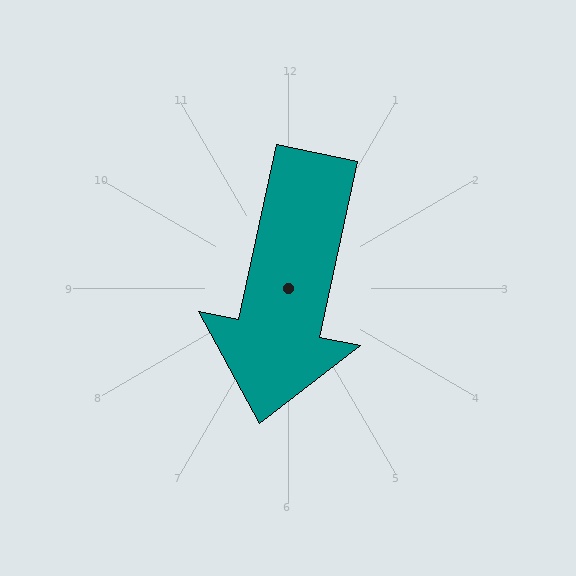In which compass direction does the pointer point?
South.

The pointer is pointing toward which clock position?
Roughly 6 o'clock.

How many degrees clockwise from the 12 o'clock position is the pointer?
Approximately 192 degrees.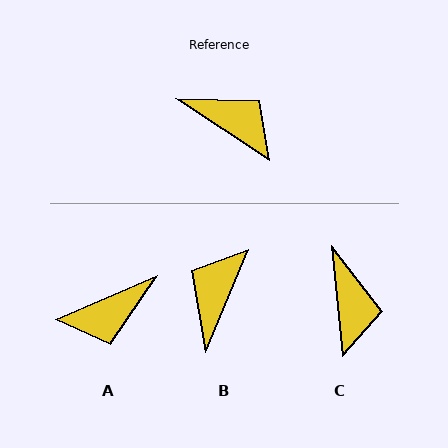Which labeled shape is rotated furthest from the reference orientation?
A, about 123 degrees away.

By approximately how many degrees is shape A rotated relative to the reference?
Approximately 123 degrees clockwise.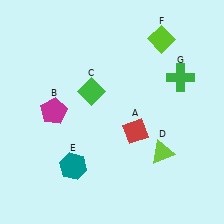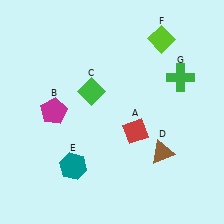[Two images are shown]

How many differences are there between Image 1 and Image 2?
There is 1 difference between the two images.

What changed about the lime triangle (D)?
In Image 1, D is lime. In Image 2, it changed to brown.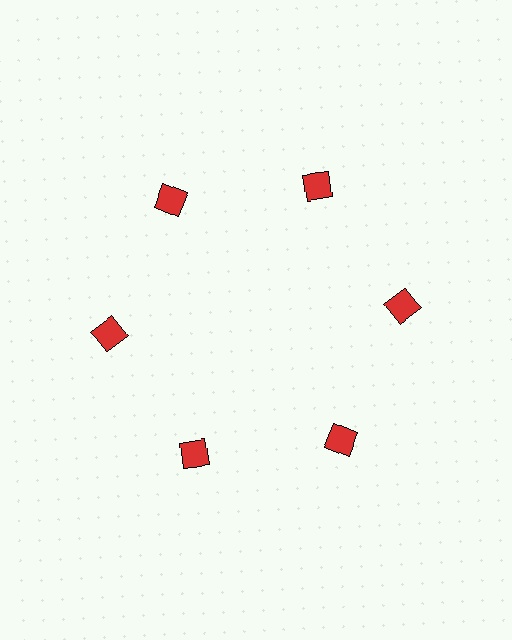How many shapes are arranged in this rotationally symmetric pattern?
There are 6 shapes, arranged in 6 groups of 1.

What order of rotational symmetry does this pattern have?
This pattern has 6-fold rotational symmetry.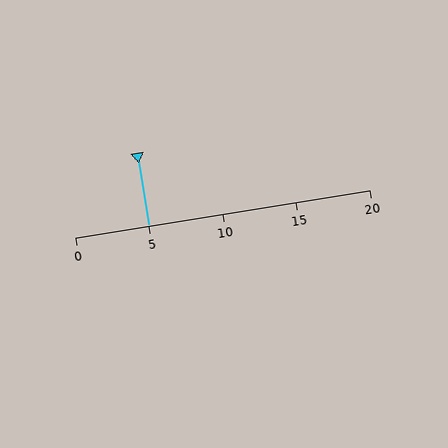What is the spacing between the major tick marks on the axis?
The major ticks are spaced 5 apart.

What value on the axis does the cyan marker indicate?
The marker indicates approximately 5.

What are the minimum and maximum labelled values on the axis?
The axis runs from 0 to 20.